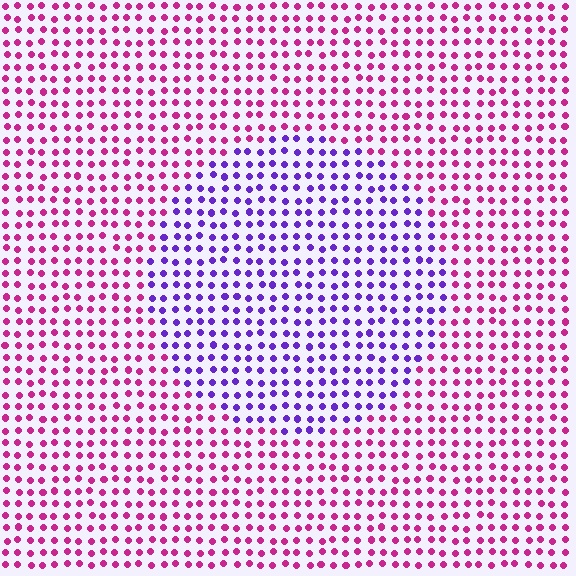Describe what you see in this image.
The image is filled with small magenta elements in a uniform arrangement. A circle-shaped region is visible where the elements are tinted to a slightly different hue, forming a subtle color boundary.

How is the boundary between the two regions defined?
The boundary is defined purely by a slight shift in hue (about 56 degrees). Spacing, size, and orientation are identical on both sides.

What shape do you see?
I see a circle.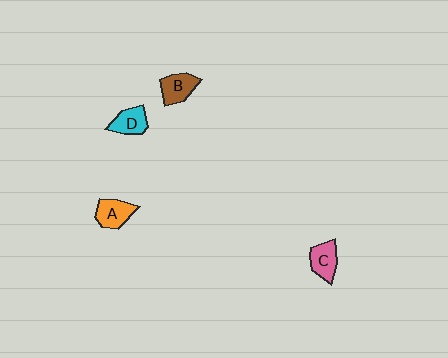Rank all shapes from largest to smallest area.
From largest to smallest: A (orange), B (brown), C (pink), D (cyan).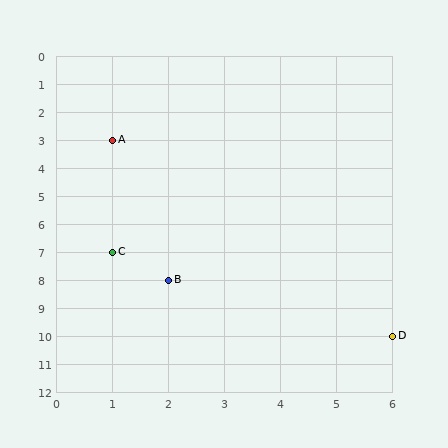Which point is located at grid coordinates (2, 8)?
Point B is at (2, 8).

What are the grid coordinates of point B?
Point B is at grid coordinates (2, 8).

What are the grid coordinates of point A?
Point A is at grid coordinates (1, 3).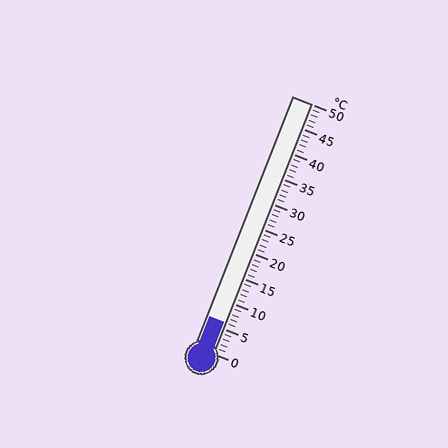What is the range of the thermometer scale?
The thermometer scale ranges from 0°C to 50°C.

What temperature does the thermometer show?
The thermometer shows approximately 6°C.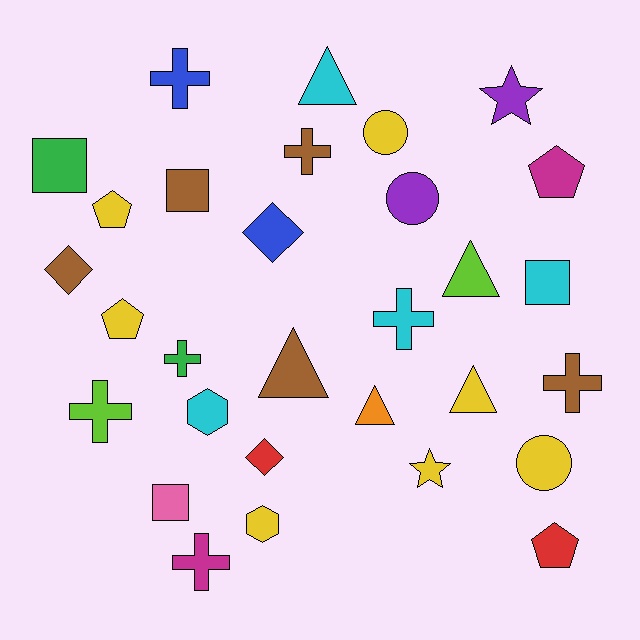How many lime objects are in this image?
There are 2 lime objects.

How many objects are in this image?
There are 30 objects.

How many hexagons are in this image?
There are 2 hexagons.